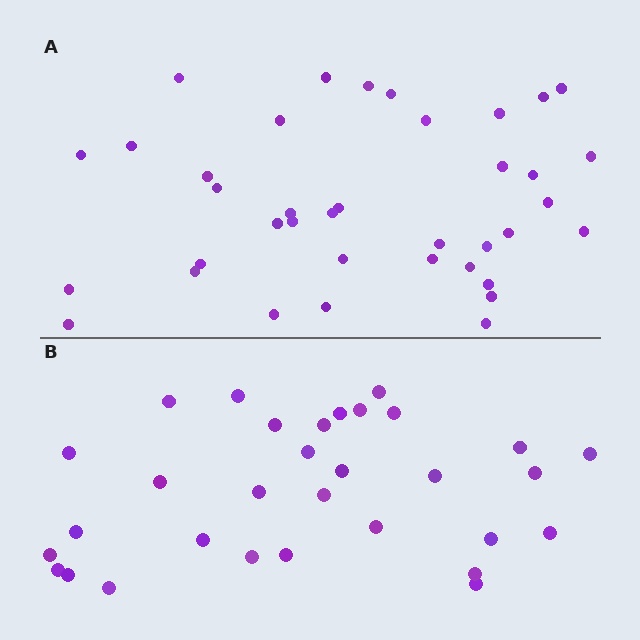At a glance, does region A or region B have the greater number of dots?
Region A (the top region) has more dots.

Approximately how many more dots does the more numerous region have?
Region A has roughly 8 or so more dots than region B.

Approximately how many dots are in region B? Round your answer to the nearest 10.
About 30 dots. (The exact count is 31, which rounds to 30.)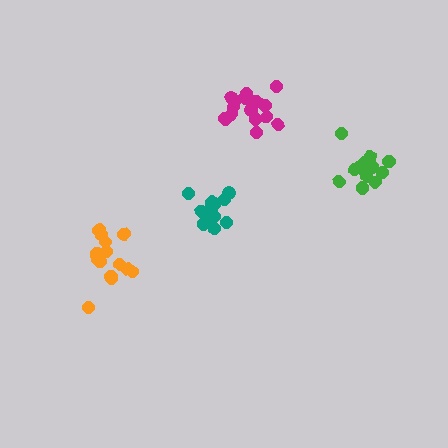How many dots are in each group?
Group 1: 17 dots, Group 2: 15 dots, Group 3: 15 dots, Group 4: 13 dots (60 total).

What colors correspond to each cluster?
The clusters are colored: magenta, orange, green, teal.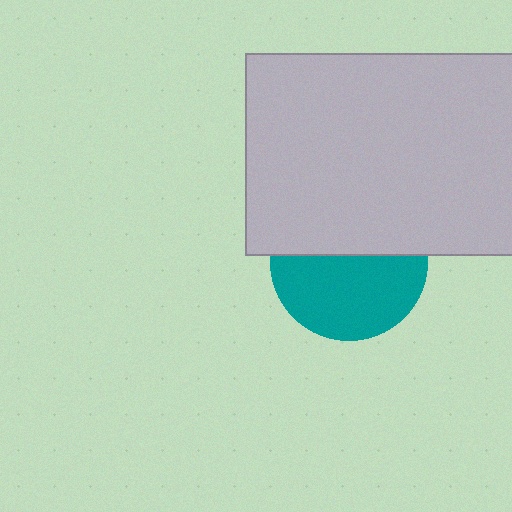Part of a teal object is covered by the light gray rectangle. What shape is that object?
It is a circle.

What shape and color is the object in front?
The object in front is a light gray rectangle.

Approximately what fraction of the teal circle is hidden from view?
Roughly 45% of the teal circle is hidden behind the light gray rectangle.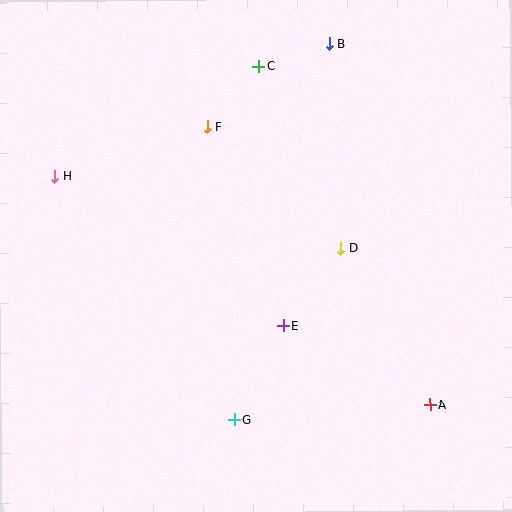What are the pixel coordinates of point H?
Point H is at (55, 176).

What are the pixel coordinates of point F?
Point F is at (207, 127).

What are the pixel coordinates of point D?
Point D is at (341, 248).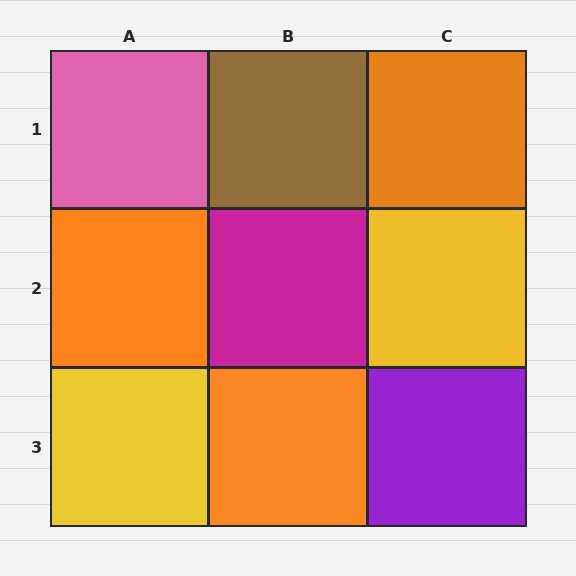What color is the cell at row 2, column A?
Orange.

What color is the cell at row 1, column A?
Pink.